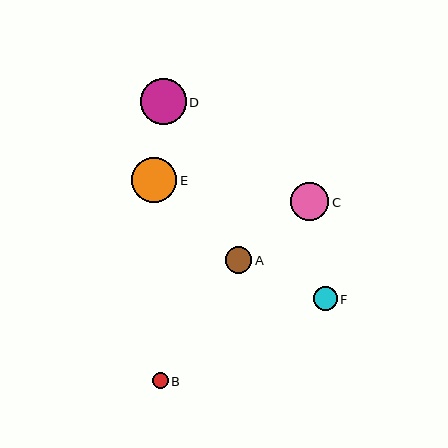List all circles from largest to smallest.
From largest to smallest: D, E, C, A, F, B.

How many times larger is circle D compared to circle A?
Circle D is approximately 1.7 times the size of circle A.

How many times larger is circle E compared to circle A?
Circle E is approximately 1.7 times the size of circle A.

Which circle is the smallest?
Circle B is the smallest with a size of approximately 16 pixels.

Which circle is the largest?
Circle D is the largest with a size of approximately 46 pixels.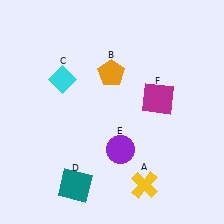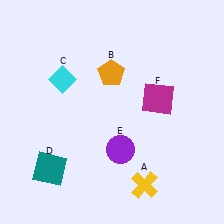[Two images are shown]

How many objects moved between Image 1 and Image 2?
1 object moved between the two images.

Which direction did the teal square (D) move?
The teal square (D) moved left.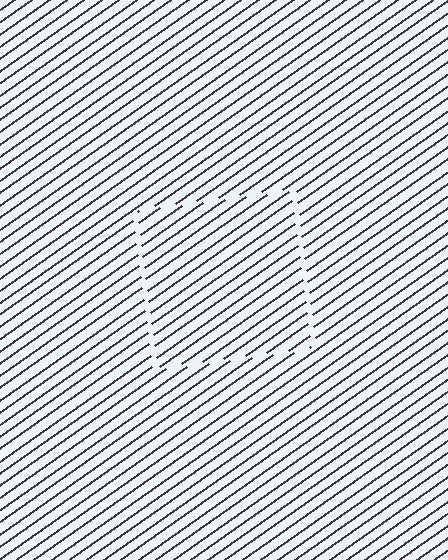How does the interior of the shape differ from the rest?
The interior of the shape contains the same grating, shifted by half a period — the contour is defined by the phase discontinuity where line-ends from the inner and outer gratings abut.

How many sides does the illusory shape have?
4 sides — the line-ends trace a square.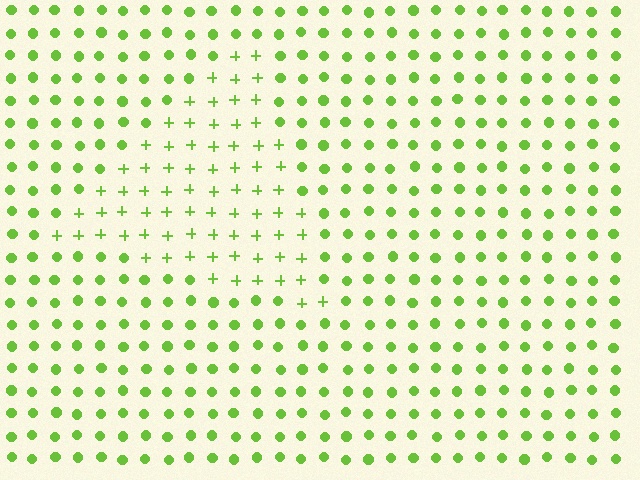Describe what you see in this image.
The image is filled with small lime elements arranged in a uniform grid. A triangle-shaped region contains plus signs, while the surrounding area contains circles. The boundary is defined purely by the change in element shape.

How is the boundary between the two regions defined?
The boundary is defined by a change in element shape: plus signs inside vs. circles outside. All elements share the same color and spacing.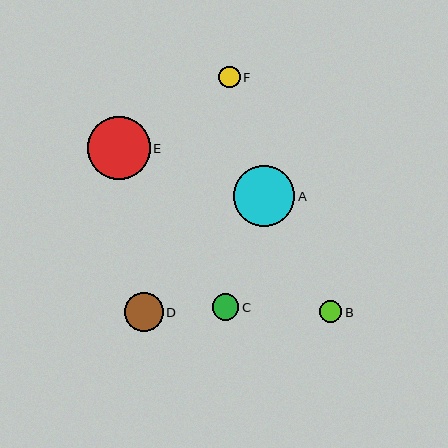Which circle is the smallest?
Circle F is the smallest with a size of approximately 21 pixels.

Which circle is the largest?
Circle E is the largest with a size of approximately 63 pixels.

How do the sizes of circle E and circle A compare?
Circle E and circle A are approximately the same size.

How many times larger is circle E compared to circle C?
Circle E is approximately 2.3 times the size of circle C.